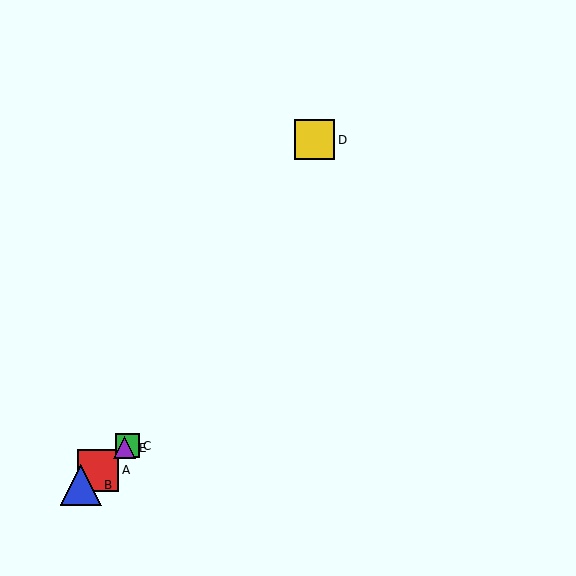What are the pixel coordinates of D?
Object D is at (314, 140).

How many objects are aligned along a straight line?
4 objects (A, B, C, E) are aligned along a straight line.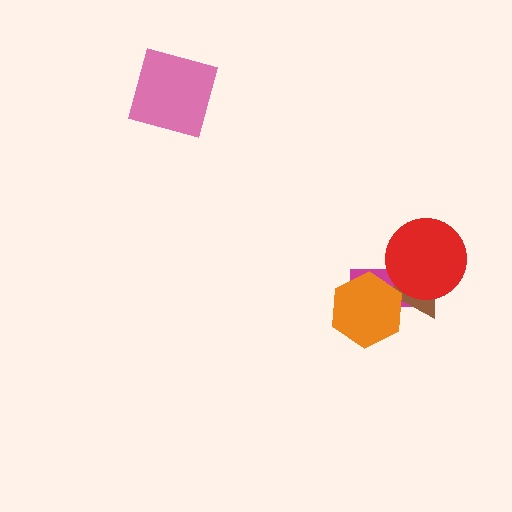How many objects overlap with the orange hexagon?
2 objects overlap with the orange hexagon.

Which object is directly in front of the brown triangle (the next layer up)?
The orange hexagon is directly in front of the brown triangle.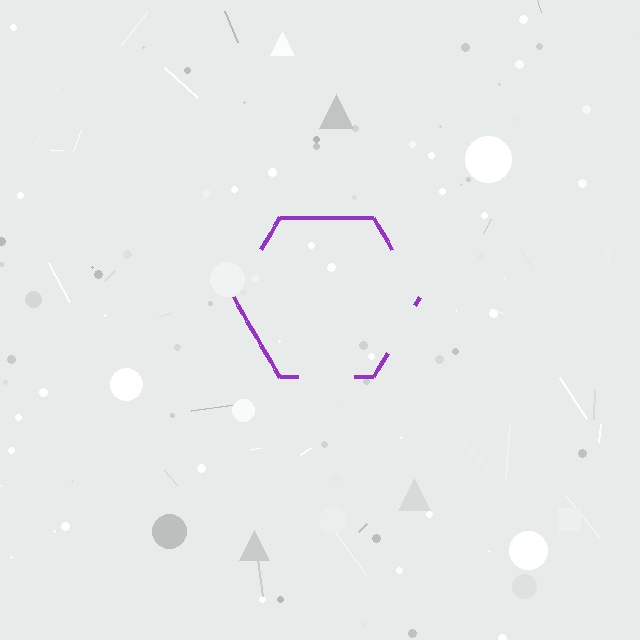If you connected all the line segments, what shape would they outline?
They would outline a hexagon.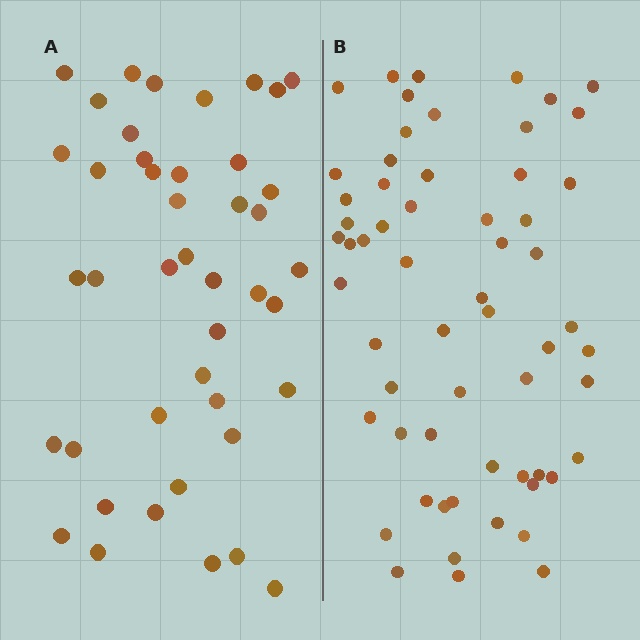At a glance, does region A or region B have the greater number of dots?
Region B (the right region) has more dots.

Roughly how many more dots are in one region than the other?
Region B has approximately 15 more dots than region A.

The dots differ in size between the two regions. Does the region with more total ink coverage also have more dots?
No. Region A has more total ink coverage because its dots are larger, but region B actually contains more individual dots. Total area can be misleading — the number of items is what matters here.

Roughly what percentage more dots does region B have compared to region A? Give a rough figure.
About 40% more.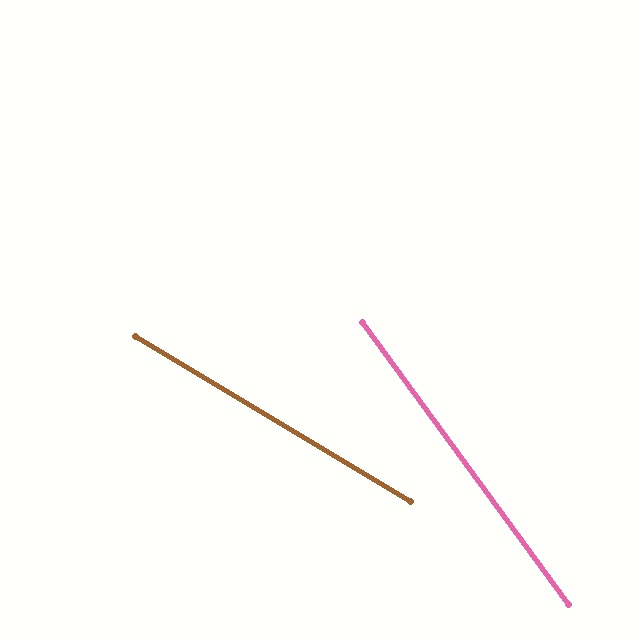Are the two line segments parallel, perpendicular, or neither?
Neither parallel nor perpendicular — they differ by about 23°.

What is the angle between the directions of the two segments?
Approximately 23 degrees.